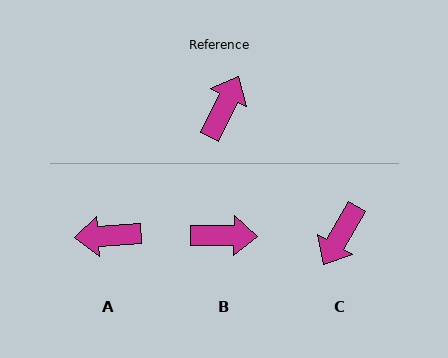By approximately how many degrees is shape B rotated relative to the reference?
Approximately 64 degrees clockwise.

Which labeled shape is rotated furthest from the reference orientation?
C, about 176 degrees away.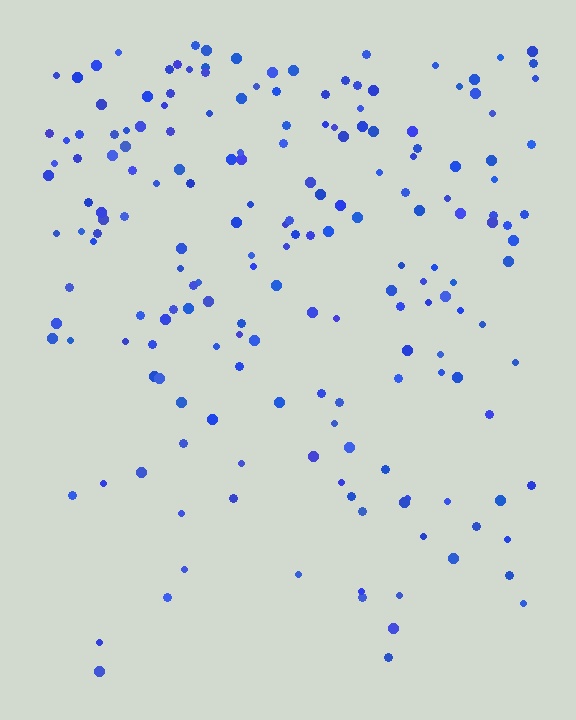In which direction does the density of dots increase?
From bottom to top, with the top side densest.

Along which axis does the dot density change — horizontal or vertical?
Vertical.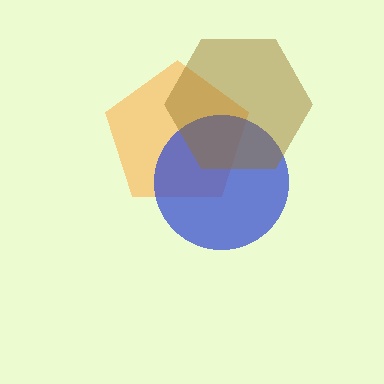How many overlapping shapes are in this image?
There are 3 overlapping shapes in the image.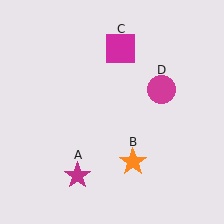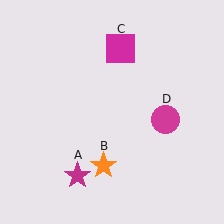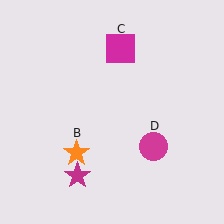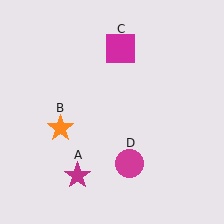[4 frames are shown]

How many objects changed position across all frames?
2 objects changed position: orange star (object B), magenta circle (object D).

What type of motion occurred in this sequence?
The orange star (object B), magenta circle (object D) rotated clockwise around the center of the scene.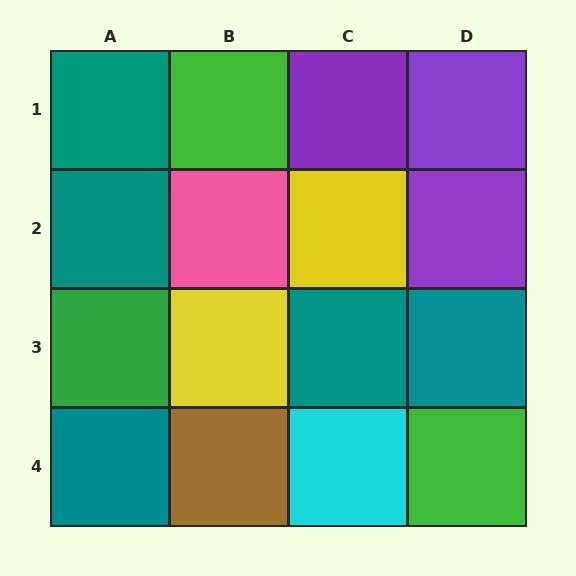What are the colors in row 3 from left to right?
Green, yellow, teal, teal.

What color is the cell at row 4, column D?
Green.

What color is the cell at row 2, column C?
Yellow.